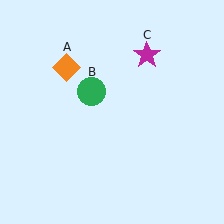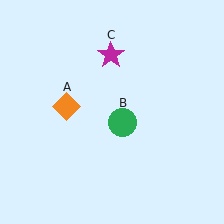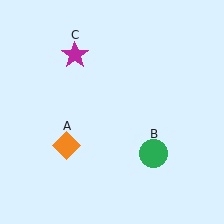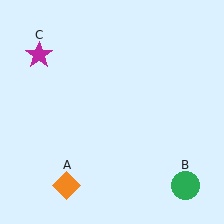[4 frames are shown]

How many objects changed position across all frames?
3 objects changed position: orange diamond (object A), green circle (object B), magenta star (object C).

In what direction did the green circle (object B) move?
The green circle (object B) moved down and to the right.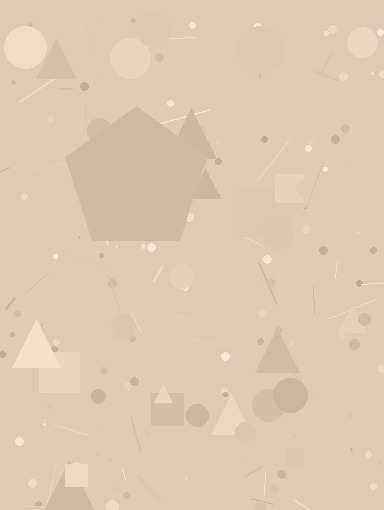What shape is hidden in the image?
A pentagon is hidden in the image.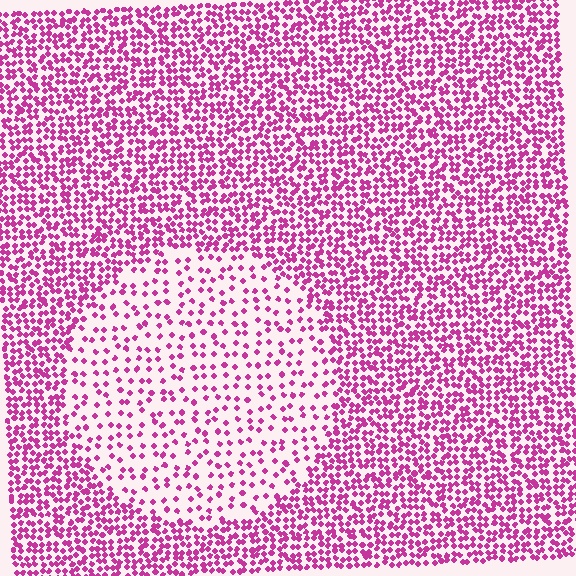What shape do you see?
I see a circle.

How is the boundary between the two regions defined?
The boundary is defined by a change in element density (approximately 2.4x ratio). All elements are the same color, size, and shape.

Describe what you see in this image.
The image contains small magenta elements arranged at two different densities. A circle-shaped region is visible where the elements are less densely packed than the surrounding area.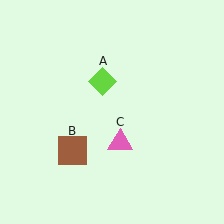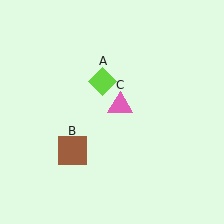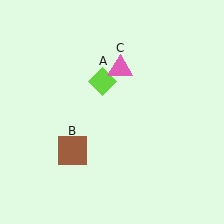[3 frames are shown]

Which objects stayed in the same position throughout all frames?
Lime diamond (object A) and brown square (object B) remained stationary.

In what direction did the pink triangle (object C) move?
The pink triangle (object C) moved up.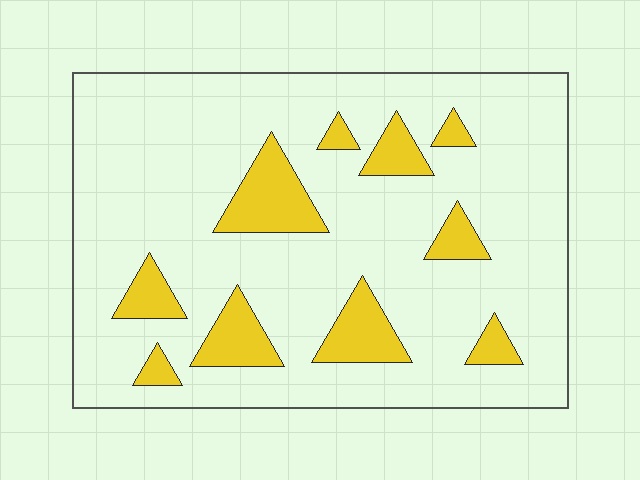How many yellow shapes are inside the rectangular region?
10.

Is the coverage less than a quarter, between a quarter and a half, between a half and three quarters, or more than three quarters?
Less than a quarter.